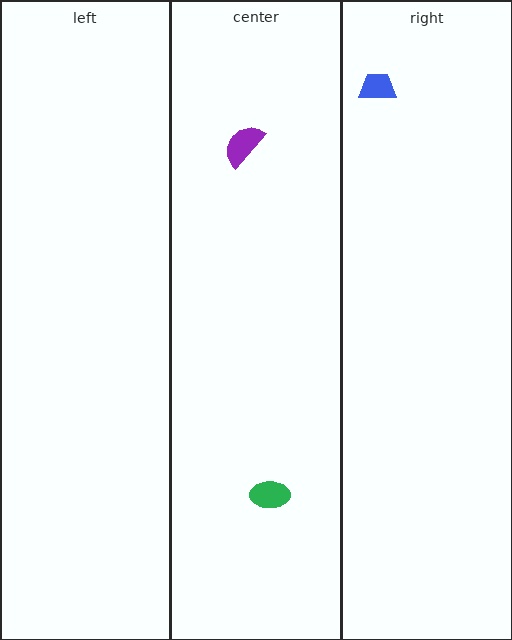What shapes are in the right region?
The blue trapezoid.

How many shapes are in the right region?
1.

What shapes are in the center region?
The green ellipse, the purple semicircle.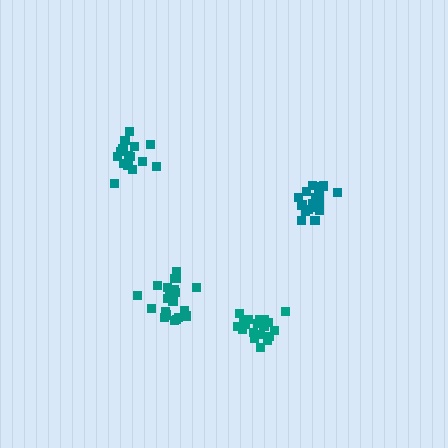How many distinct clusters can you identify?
There are 4 distinct clusters.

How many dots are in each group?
Group 1: 21 dots, Group 2: 18 dots, Group 3: 17 dots, Group 4: 20 dots (76 total).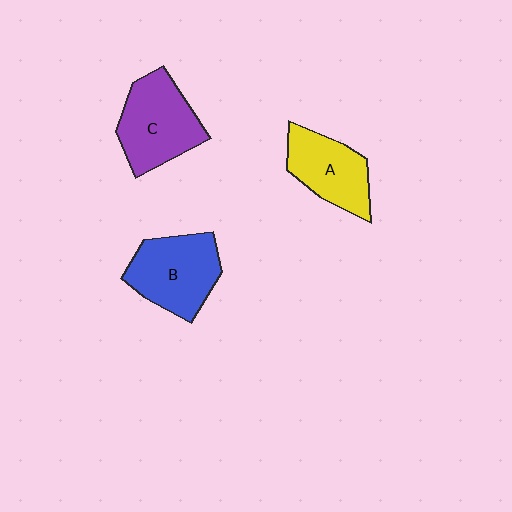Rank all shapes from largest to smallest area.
From largest to smallest: C (purple), B (blue), A (yellow).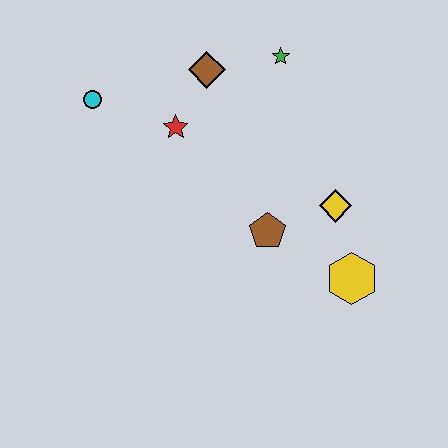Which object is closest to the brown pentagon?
The yellow diamond is closest to the brown pentagon.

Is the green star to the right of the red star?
Yes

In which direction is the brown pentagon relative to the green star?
The brown pentagon is below the green star.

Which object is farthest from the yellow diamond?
The cyan circle is farthest from the yellow diamond.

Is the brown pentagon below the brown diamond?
Yes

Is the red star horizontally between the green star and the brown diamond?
No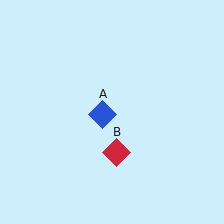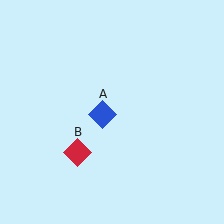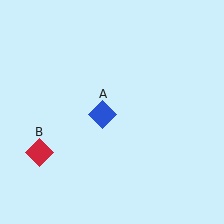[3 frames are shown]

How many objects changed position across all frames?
1 object changed position: red diamond (object B).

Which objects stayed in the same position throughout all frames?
Blue diamond (object A) remained stationary.